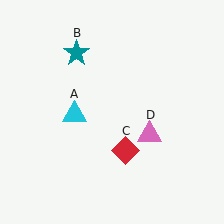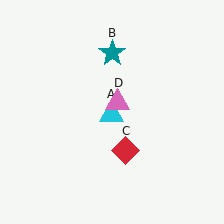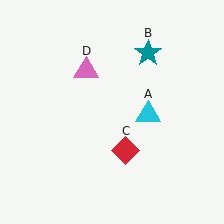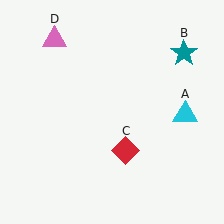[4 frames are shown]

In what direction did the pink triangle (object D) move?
The pink triangle (object D) moved up and to the left.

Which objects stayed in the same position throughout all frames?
Red diamond (object C) remained stationary.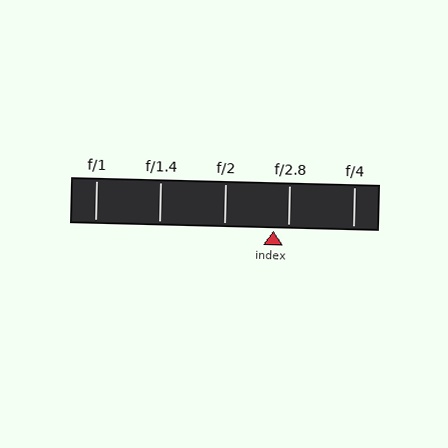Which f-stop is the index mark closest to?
The index mark is closest to f/2.8.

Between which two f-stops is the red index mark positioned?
The index mark is between f/2 and f/2.8.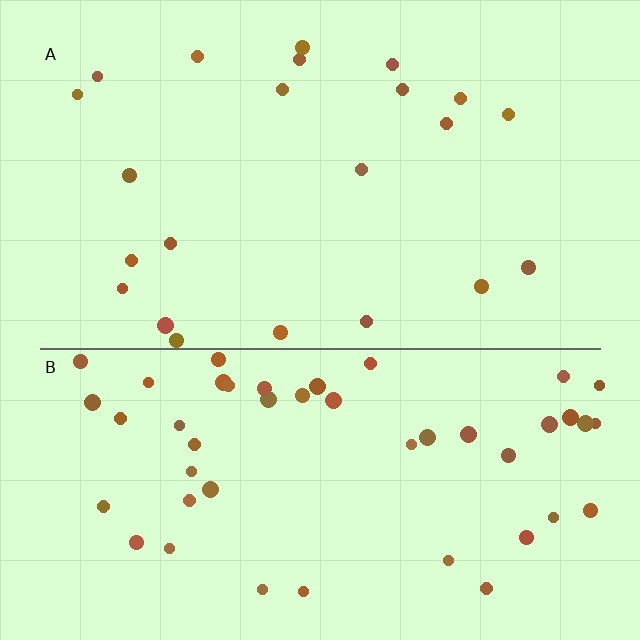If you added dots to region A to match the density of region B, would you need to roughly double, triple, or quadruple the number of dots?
Approximately double.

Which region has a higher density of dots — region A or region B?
B (the bottom).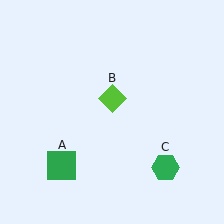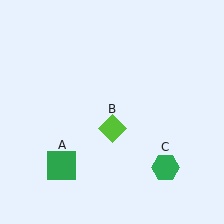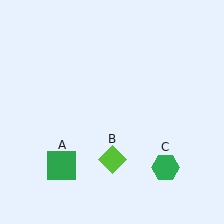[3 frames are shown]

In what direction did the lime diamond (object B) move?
The lime diamond (object B) moved down.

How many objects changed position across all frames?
1 object changed position: lime diamond (object B).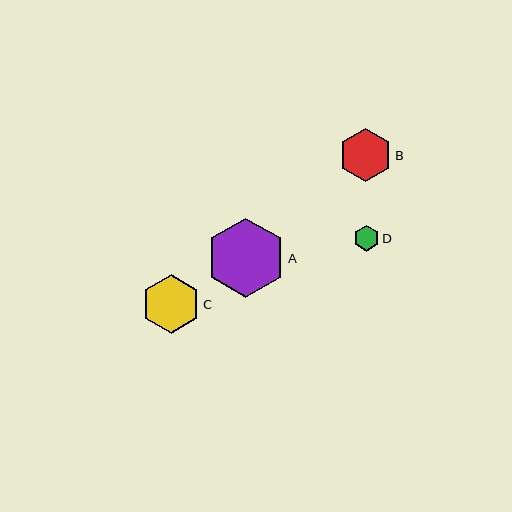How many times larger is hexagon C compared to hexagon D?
Hexagon C is approximately 2.3 times the size of hexagon D.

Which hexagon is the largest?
Hexagon A is the largest with a size of approximately 80 pixels.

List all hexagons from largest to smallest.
From largest to smallest: A, C, B, D.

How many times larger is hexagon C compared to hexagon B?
Hexagon C is approximately 1.1 times the size of hexagon B.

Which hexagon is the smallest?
Hexagon D is the smallest with a size of approximately 26 pixels.